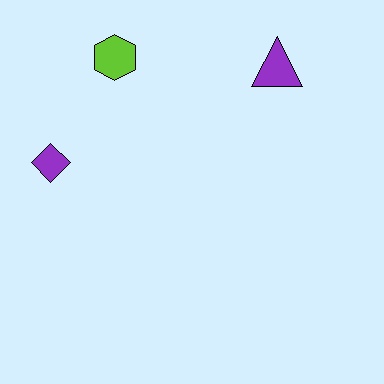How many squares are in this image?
There are no squares.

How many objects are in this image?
There are 3 objects.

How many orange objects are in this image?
There are no orange objects.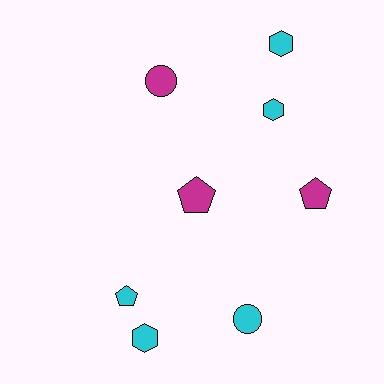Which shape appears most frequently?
Hexagon, with 3 objects.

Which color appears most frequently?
Cyan, with 5 objects.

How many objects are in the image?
There are 8 objects.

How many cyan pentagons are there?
There is 1 cyan pentagon.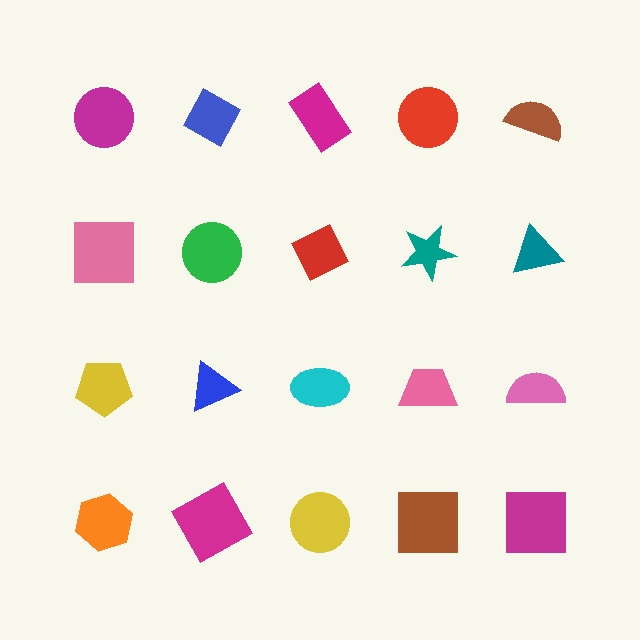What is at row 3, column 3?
A cyan ellipse.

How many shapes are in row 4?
5 shapes.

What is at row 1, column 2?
A blue diamond.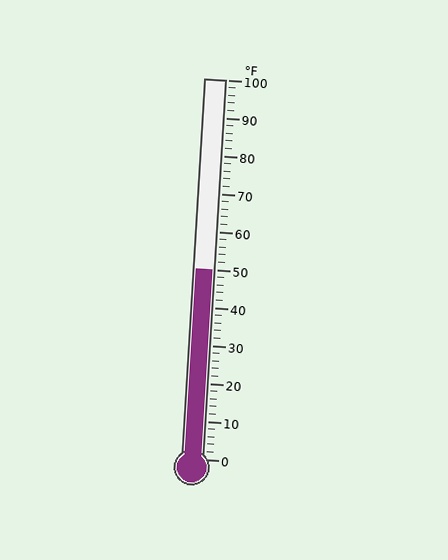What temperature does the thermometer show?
The thermometer shows approximately 50°F.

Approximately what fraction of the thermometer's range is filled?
The thermometer is filled to approximately 50% of its range.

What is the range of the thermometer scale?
The thermometer scale ranges from 0°F to 100°F.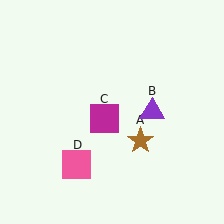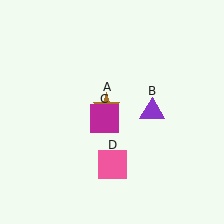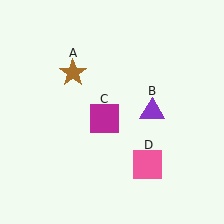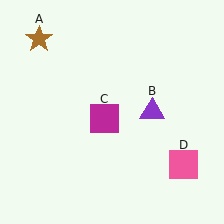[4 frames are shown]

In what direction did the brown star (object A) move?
The brown star (object A) moved up and to the left.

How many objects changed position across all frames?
2 objects changed position: brown star (object A), pink square (object D).